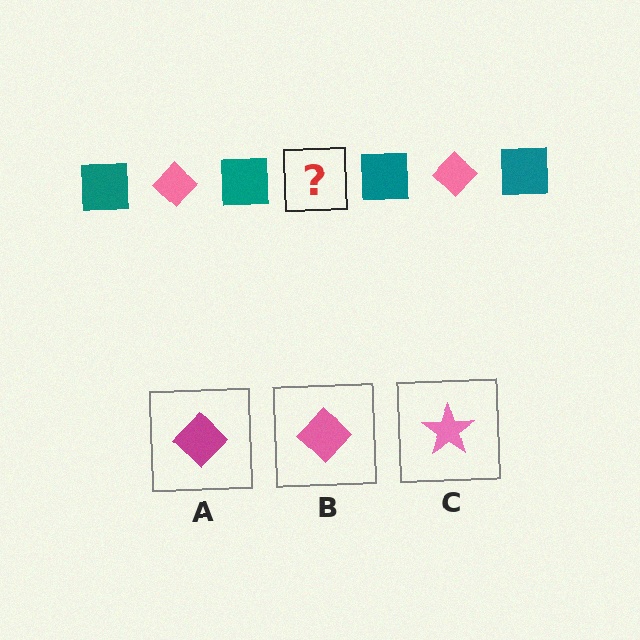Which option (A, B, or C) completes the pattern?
B.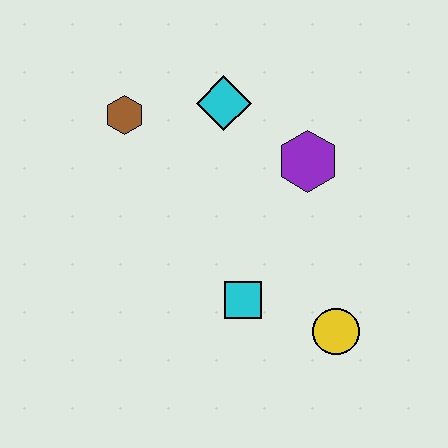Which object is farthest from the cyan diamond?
The yellow circle is farthest from the cyan diamond.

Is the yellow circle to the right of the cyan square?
Yes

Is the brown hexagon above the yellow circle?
Yes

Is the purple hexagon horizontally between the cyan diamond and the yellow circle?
Yes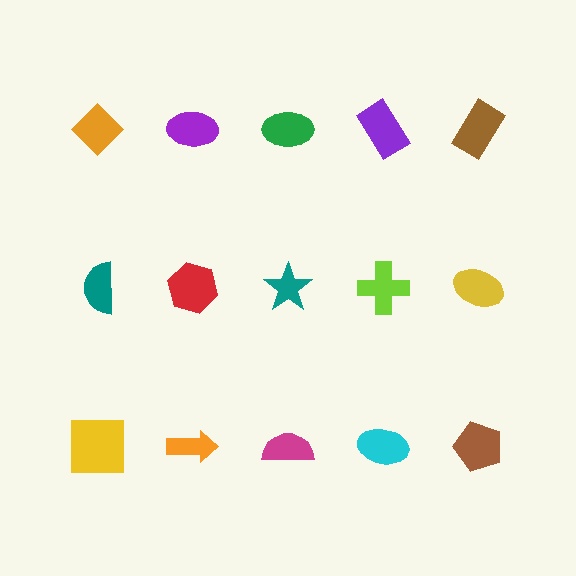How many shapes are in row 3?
5 shapes.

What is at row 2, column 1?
A teal semicircle.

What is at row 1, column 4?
A purple rectangle.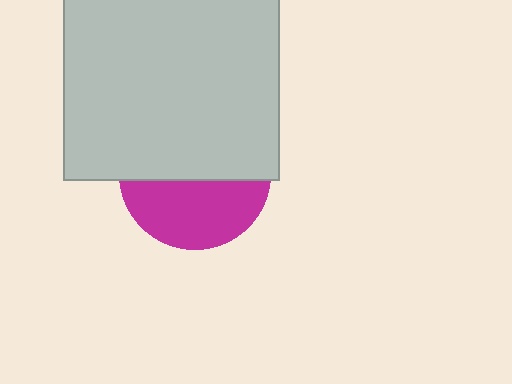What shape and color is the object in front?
The object in front is a light gray rectangle.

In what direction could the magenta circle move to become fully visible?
The magenta circle could move down. That would shift it out from behind the light gray rectangle entirely.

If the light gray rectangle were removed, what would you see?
You would see the complete magenta circle.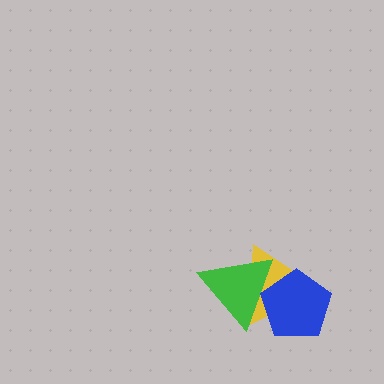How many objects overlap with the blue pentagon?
2 objects overlap with the blue pentagon.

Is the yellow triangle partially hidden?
Yes, it is partially covered by another shape.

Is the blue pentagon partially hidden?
No, no other shape covers it.